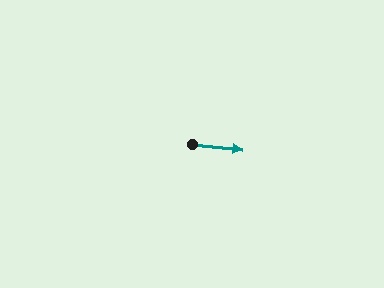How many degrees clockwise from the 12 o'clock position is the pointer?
Approximately 96 degrees.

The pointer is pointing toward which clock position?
Roughly 3 o'clock.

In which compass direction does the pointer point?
East.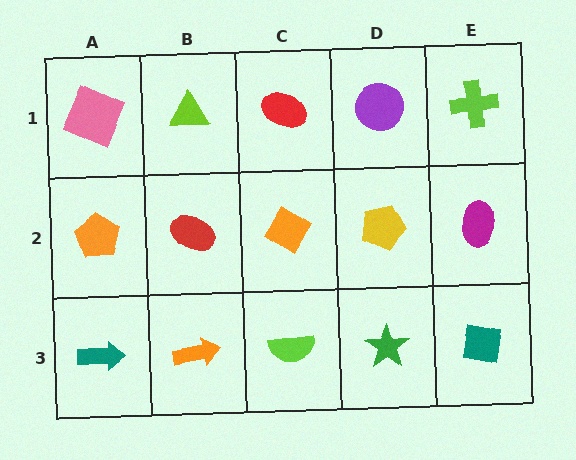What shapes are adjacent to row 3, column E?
A magenta ellipse (row 2, column E), a green star (row 3, column D).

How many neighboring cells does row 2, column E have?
3.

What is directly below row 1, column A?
An orange pentagon.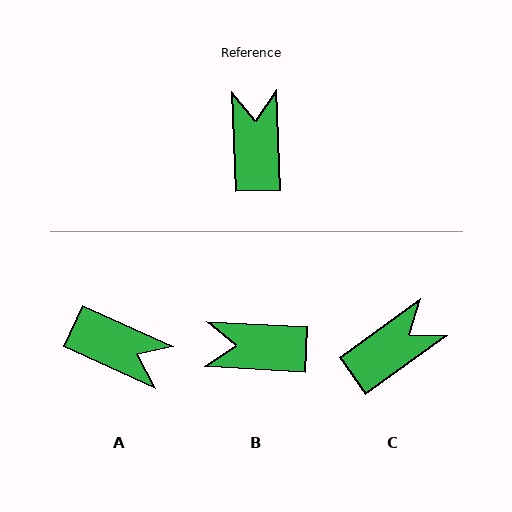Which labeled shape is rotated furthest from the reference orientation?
A, about 117 degrees away.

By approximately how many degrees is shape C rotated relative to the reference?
Approximately 56 degrees clockwise.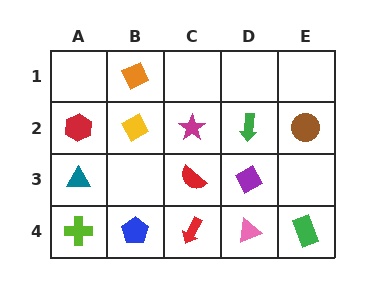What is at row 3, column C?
A red semicircle.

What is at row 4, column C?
A red arrow.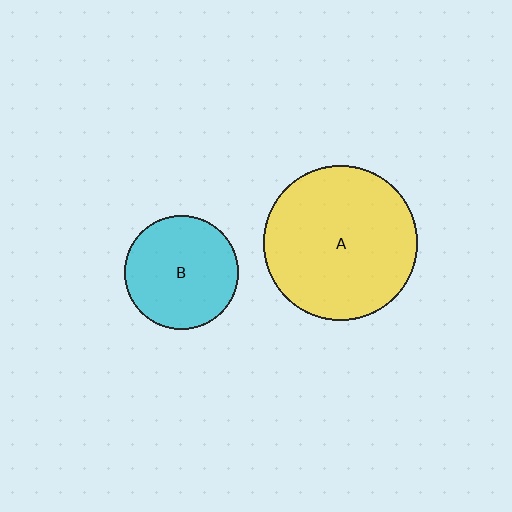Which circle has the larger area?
Circle A (yellow).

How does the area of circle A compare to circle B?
Approximately 1.8 times.